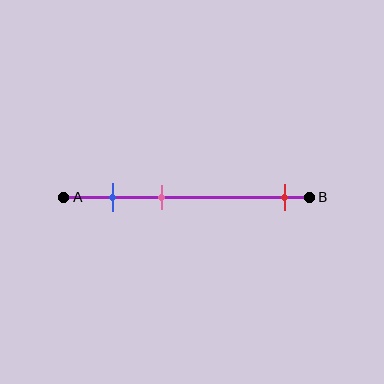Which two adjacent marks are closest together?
The blue and pink marks are the closest adjacent pair.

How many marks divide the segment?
There are 3 marks dividing the segment.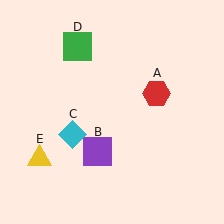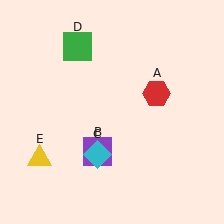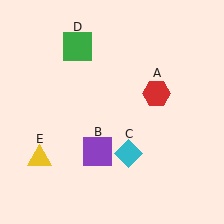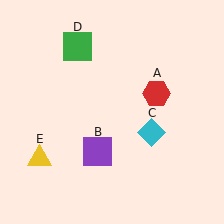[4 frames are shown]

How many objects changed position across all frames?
1 object changed position: cyan diamond (object C).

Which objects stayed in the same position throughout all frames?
Red hexagon (object A) and purple square (object B) and green square (object D) and yellow triangle (object E) remained stationary.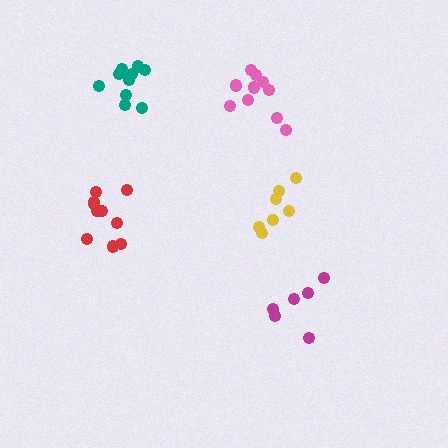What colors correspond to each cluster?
The clusters are colored: red, yellow, teal, pink, magenta.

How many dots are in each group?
Group 1: 10 dots, Group 2: 7 dots, Group 3: 11 dots, Group 4: 10 dots, Group 5: 6 dots (44 total).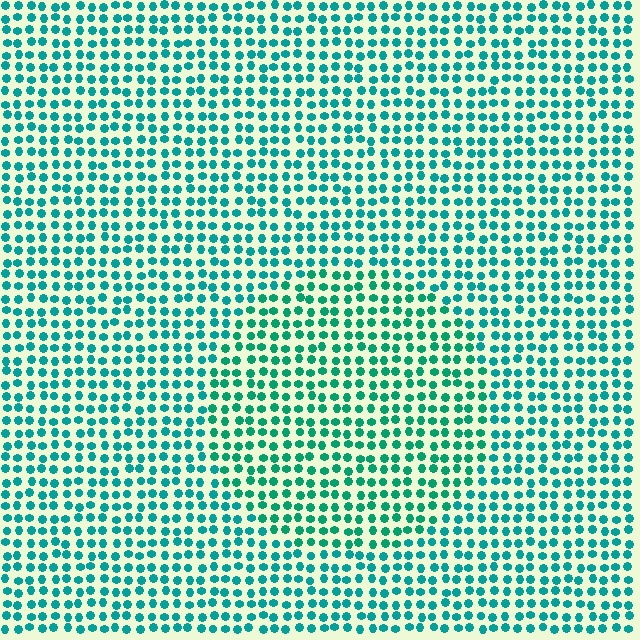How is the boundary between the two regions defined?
The boundary is defined purely by a slight shift in hue (about 17 degrees). Spacing, size, and orientation are identical on both sides.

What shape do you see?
I see a circle.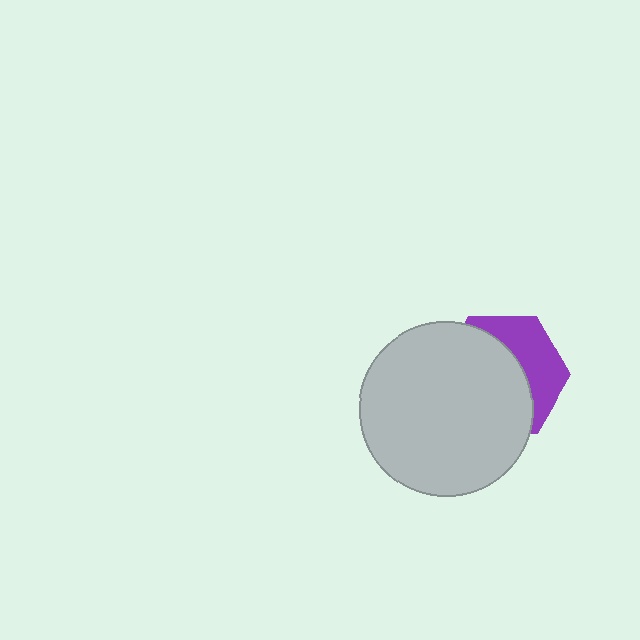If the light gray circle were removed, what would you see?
You would see the complete purple hexagon.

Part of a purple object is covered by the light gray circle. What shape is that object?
It is a hexagon.